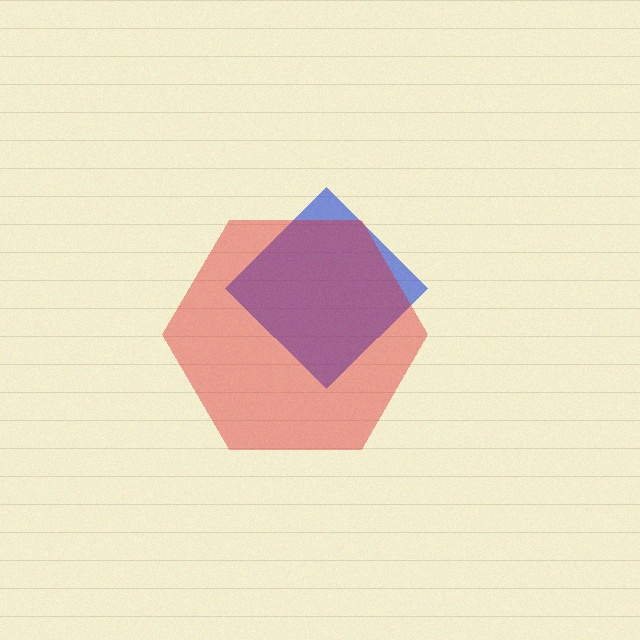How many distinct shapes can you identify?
There are 2 distinct shapes: a blue diamond, a red hexagon.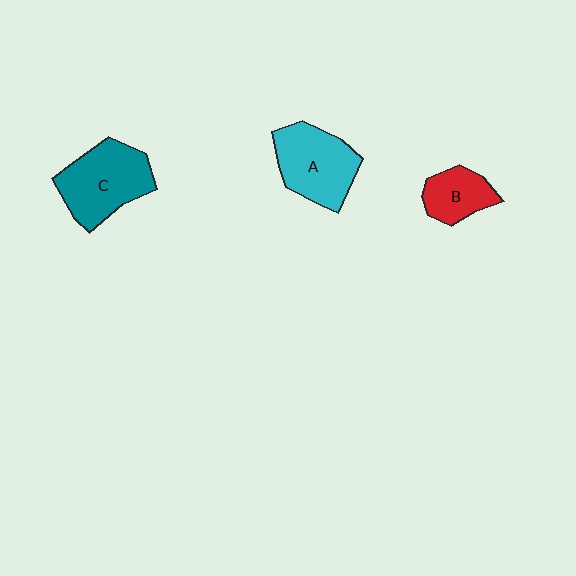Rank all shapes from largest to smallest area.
From largest to smallest: C (teal), A (cyan), B (red).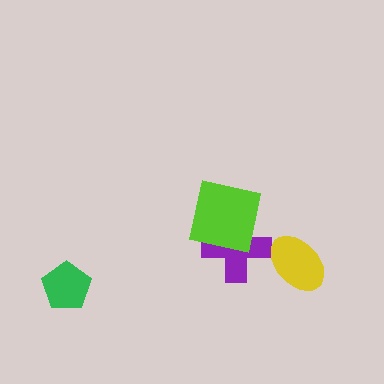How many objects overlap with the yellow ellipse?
0 objects overlap with the yellow ellipse.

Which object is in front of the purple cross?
The lime square is in front of the purple cross.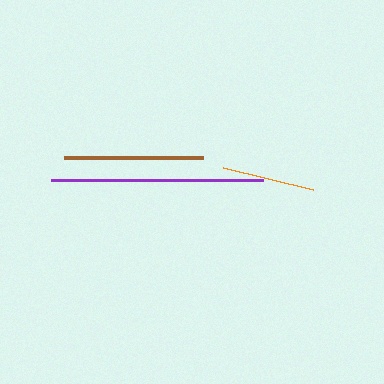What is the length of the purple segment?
The purple segment is approximately 212 pixels long.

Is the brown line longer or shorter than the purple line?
The purple line is longer than the brown line.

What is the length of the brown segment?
The brown segment is approximately 140 pixels long.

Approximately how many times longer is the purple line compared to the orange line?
The purple line is approximately 2.3 times the length of the orange line.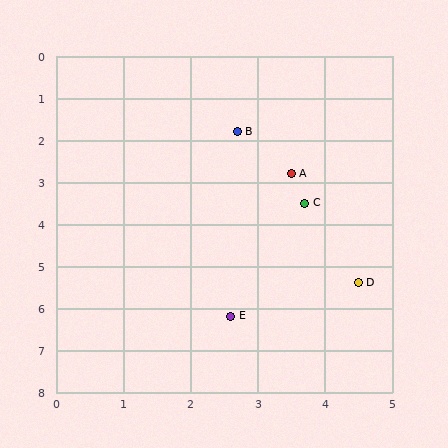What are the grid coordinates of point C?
Point C is at approximately (3.7, 3.5).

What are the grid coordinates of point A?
Point A is at approximately (3.5, 2.8).